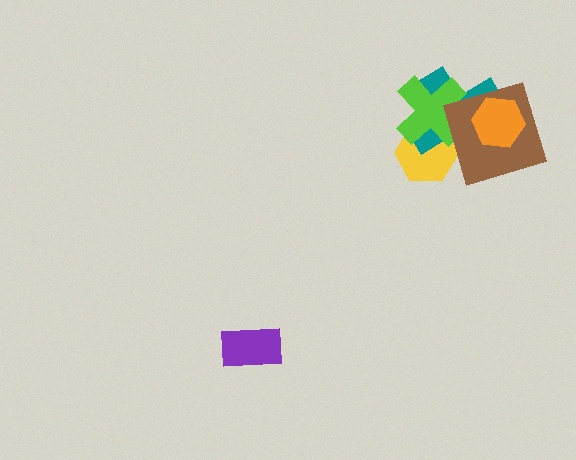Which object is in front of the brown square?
The orange hexagon is in front of the brown square.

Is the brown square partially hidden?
Yes, it is partially covered by another shape.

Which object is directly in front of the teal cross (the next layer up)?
The lime cross is directly in front of the teal cross.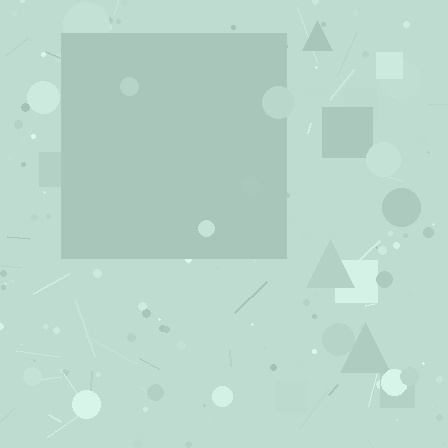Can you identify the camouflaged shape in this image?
The camouflaged shape is a square.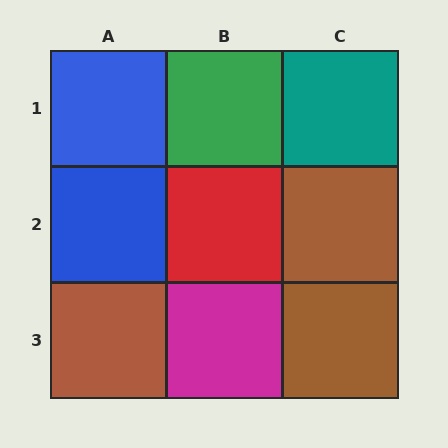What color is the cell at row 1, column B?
Green.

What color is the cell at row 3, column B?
Magenta.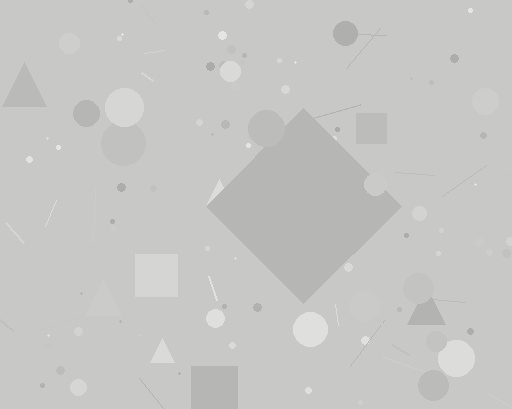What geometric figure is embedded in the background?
A diamond is embedded in the background.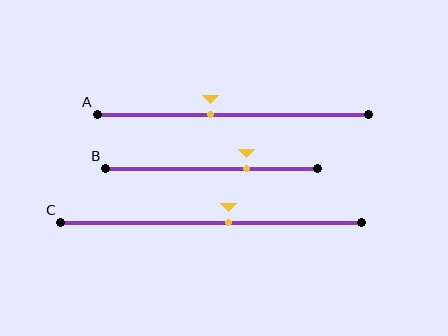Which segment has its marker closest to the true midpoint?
Segment C has its marker closest to the true midpoint.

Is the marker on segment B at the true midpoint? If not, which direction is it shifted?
No, the marker on segment B is shifted to the right by about 17% of the segment length.